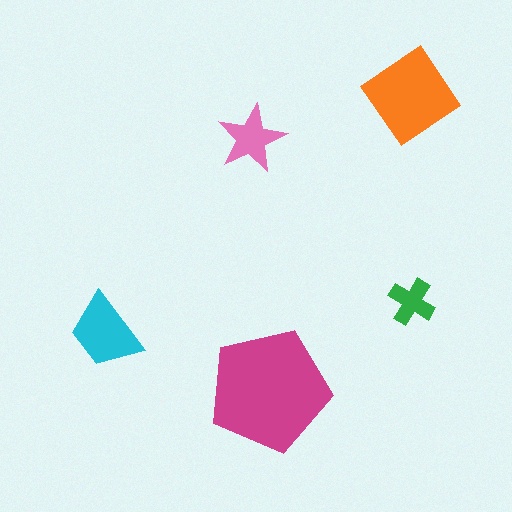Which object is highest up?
The orange diamond is topmost.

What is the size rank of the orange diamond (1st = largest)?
2nd.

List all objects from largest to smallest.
The magenta pentagon, the orange diamond, the cyan trapezoid, the pink star, the green cross.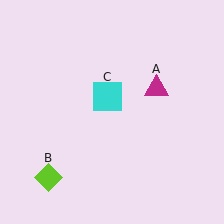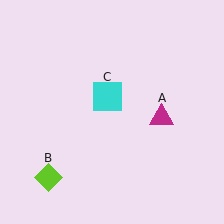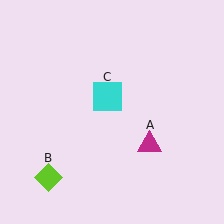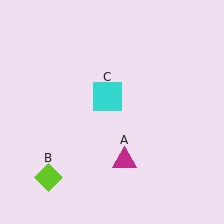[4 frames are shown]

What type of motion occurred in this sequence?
The magenta triangle (object A) rotated clockwise around the center of the scene.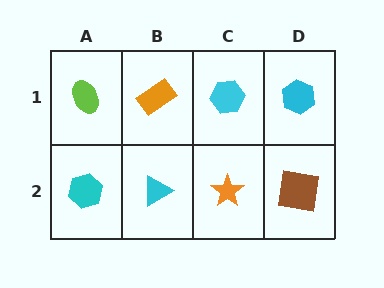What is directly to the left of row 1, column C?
An orange rectangle.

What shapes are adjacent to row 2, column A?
A lime ellipse (row 1, column A), a cyan triangle (row 2, column B).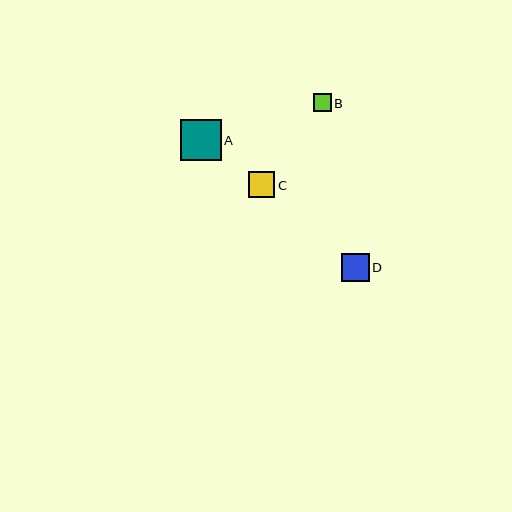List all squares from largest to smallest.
From largest to smallest: A, D, C, B.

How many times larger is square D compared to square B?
Square D is approximately 1.6 times the size of square B.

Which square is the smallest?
Square B is the smallest with a size of approximately 17 pixels.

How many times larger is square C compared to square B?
Square C is approximately 1.5 times the size of square B.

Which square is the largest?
Square A is the largest with a size of approximately 41 pixels.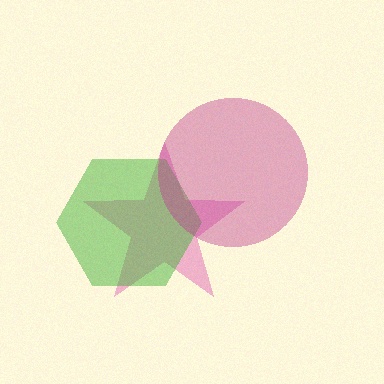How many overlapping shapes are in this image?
There are 3 overlapping shapes in the image.